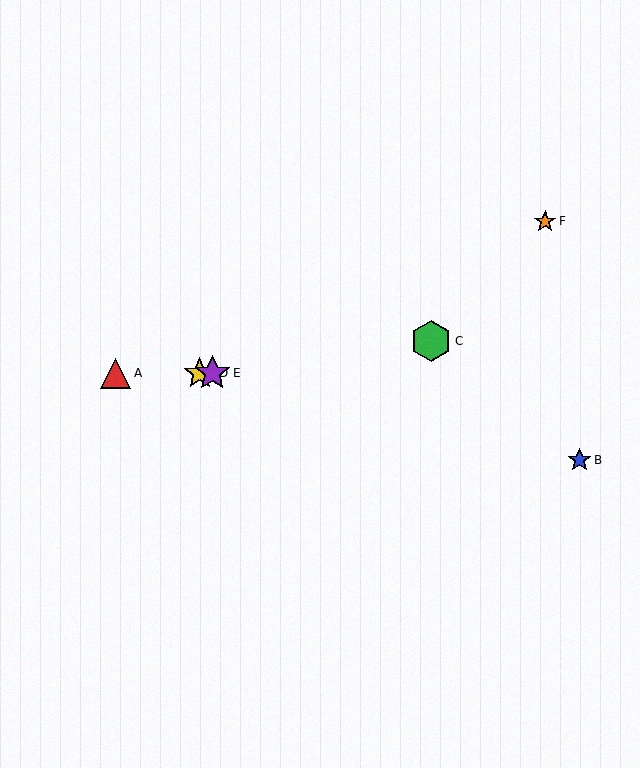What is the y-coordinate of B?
Object B is at y≈460.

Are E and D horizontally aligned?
Yes, both are at y≈373.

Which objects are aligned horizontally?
Objects A, D, E are aligned horizontally.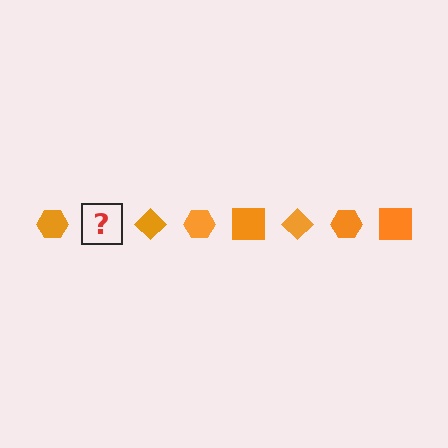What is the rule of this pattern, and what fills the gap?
The rule is that the pattern cycles through hexagon, square, diamond shapes in orange. The gap should be filled with an orange square.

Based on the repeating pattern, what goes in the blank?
The blank should be an orange square.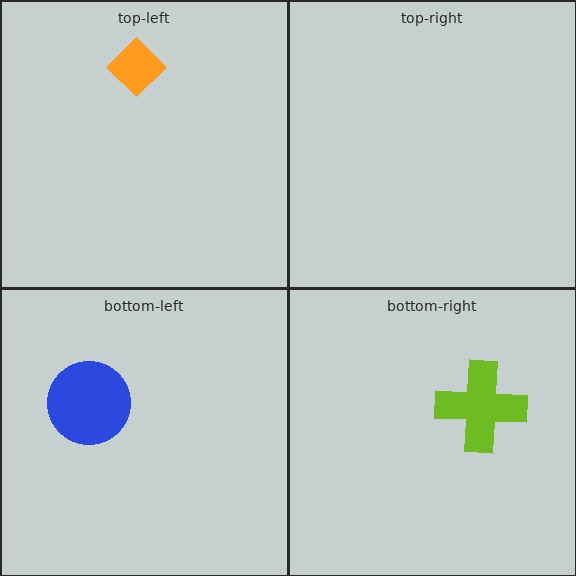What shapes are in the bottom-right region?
The lime cross.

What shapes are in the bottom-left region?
The blue circle.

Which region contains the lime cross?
The bottom-right region.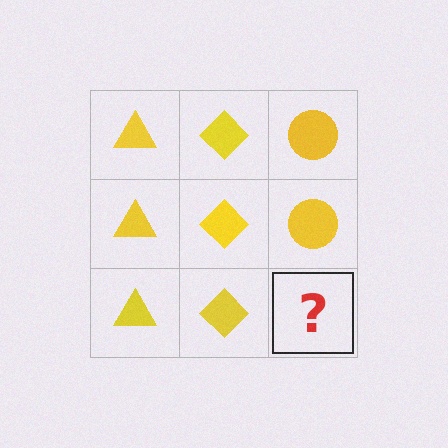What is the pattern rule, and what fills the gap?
The rule is that each column has a consistent shape. The gap should be filled with a yellow circle.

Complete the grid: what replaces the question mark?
The question mark should be replaced with a yellow circle.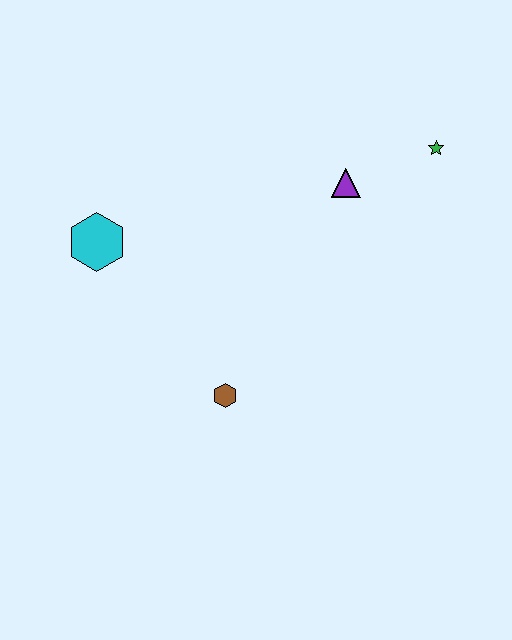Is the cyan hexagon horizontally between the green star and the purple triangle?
No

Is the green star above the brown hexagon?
Yes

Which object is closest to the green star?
The purple triangle is closest to the green star.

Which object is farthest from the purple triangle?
The cyan hexagon is farthest from the purple triangle.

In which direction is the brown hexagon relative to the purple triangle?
The brown hexagon is below the purple triangle.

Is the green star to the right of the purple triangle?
Yes